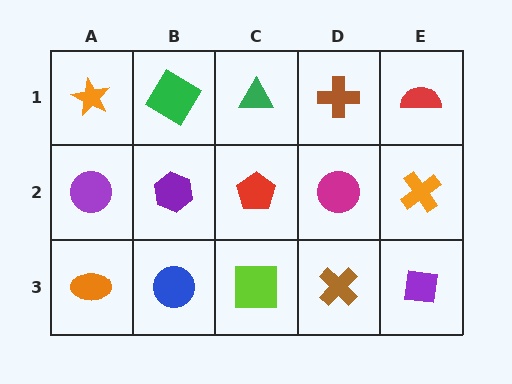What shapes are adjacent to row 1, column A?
A purple circle (row 2, column A), a green diamond (row 1, column B).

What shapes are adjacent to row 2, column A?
An orange star (row 1, column A), an orange ellipse (row 3, column A), a purple hexagon (row 2, column B).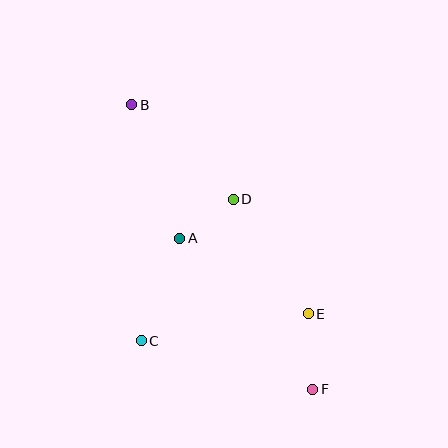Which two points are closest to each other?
Points A and D are closest to each other.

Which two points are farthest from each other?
Points B and F are farthest from each other.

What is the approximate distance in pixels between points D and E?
The distance between D and E is approximately 137 pixels.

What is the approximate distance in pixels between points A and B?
The distance between A and B is approximately 142 pixels.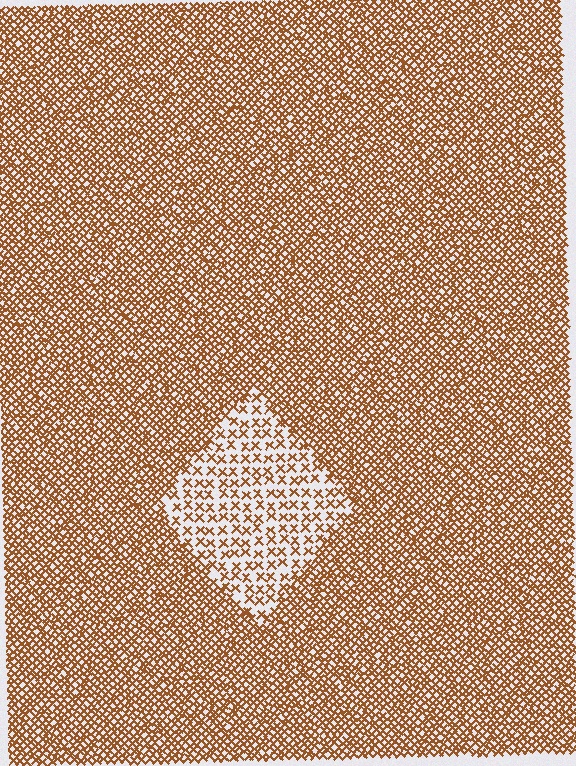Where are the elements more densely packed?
The elements are more densely packed outside the diamond boundary.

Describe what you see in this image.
The image contains small brown elements arranged at two different densities. A diamond-shaped region is visible where the elements are less densely packed than the surrounding area.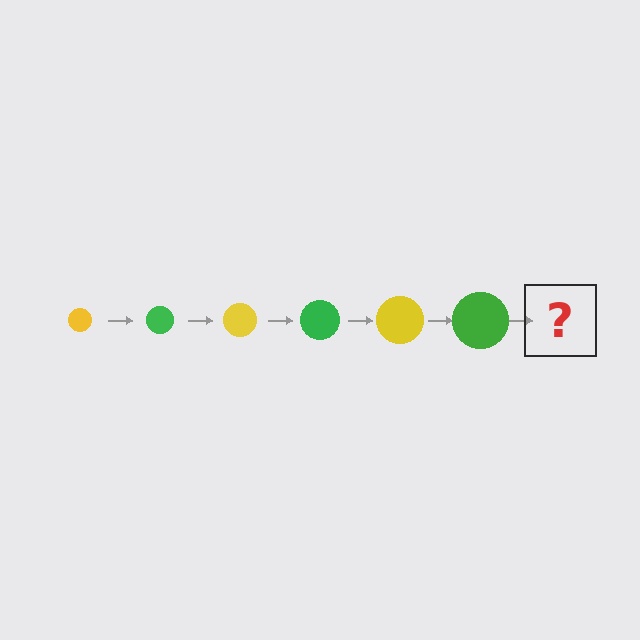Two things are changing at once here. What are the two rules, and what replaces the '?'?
The two rules are that the circle grows larger each step and the color cycles through yellow and green. The '?' should be a yellow circle, larger than the previous one.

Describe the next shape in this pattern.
It should be a yellow circle, larger than the previous one.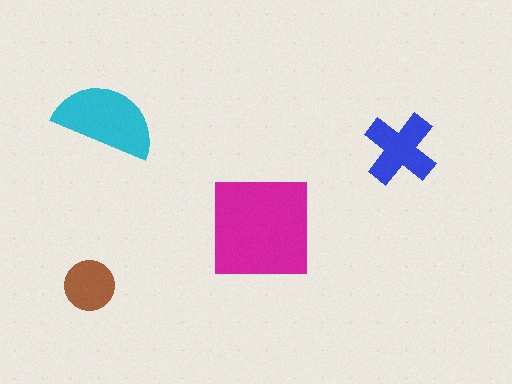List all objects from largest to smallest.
The magenta square, the cyan semicircle, the blue cross, the brown circle.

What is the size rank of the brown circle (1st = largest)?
4th.